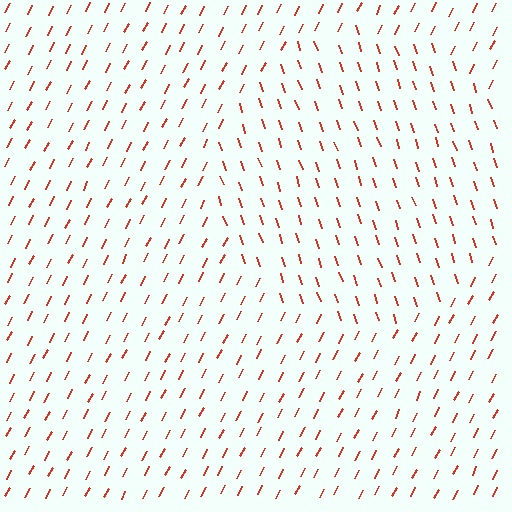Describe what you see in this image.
The image is filled with small red line segments. A circle region in the image has lines oriented differently from the surrounding lines, creating a visible texture boundary.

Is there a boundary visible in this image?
Yes, there is a texture boundary formed by a change in line orientation.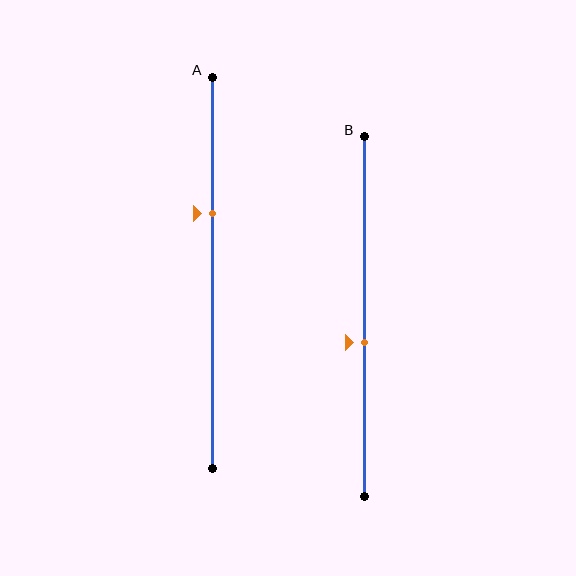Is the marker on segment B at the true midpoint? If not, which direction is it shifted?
No, the marker on segment B is shifted downward by about 7% of the segment length.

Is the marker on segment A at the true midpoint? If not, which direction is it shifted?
No, the marker on segment A is shifted upward by about 15% of the segment length.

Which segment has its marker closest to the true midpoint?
Segment B has its marker closest to the true midpoint.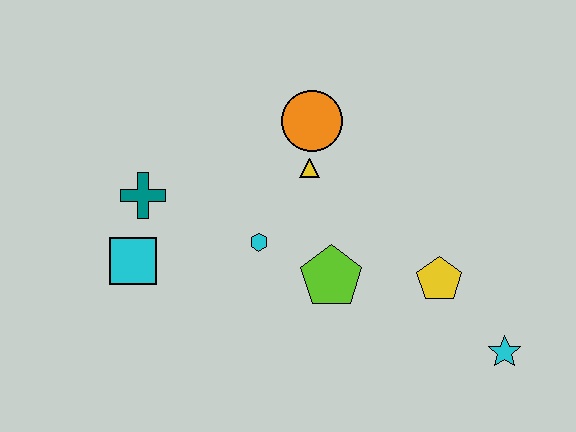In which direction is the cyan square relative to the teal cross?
The cyan square is below the teal cross.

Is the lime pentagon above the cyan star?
Yes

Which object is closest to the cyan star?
The yellow pentagon is closest to the cyan star.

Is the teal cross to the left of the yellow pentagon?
Yes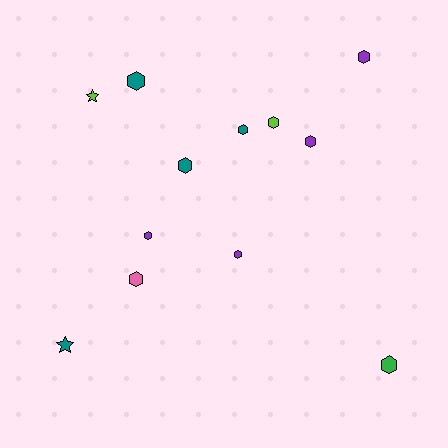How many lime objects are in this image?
There are 2 lime objects.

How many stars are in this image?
There are 2 stars.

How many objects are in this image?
There are 12 objects.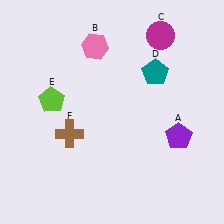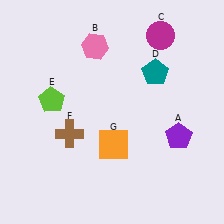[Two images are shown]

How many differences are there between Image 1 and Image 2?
There is 1 difference between the two images.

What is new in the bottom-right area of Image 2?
An orange square (G) was added in the bottom-right area of Image 2.